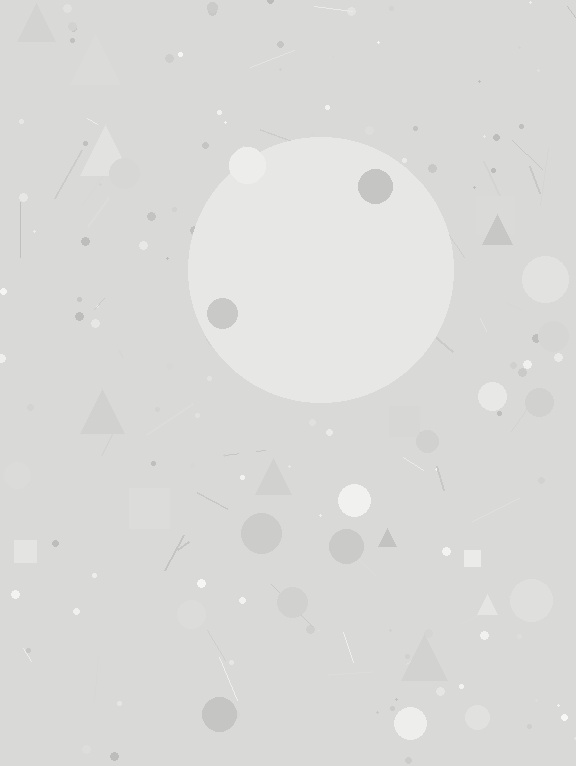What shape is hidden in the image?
A circle is hidden in the image.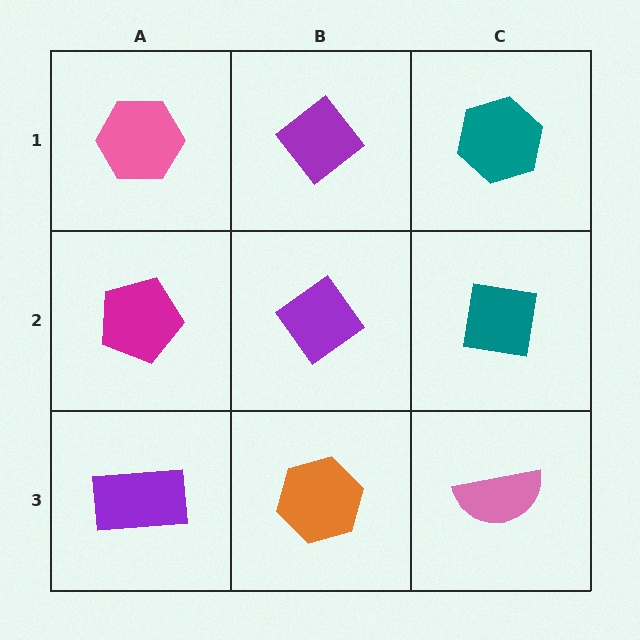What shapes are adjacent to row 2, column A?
A pink hexagon (row 1, column A), a purple rectangle (row 3, column A), a purple diamond (row 2, column B).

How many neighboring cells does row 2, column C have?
3.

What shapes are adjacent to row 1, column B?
A purple diamond (row 2, column B), a pink hexagon (row 1, column A), a teal hexagon (row 1, column C).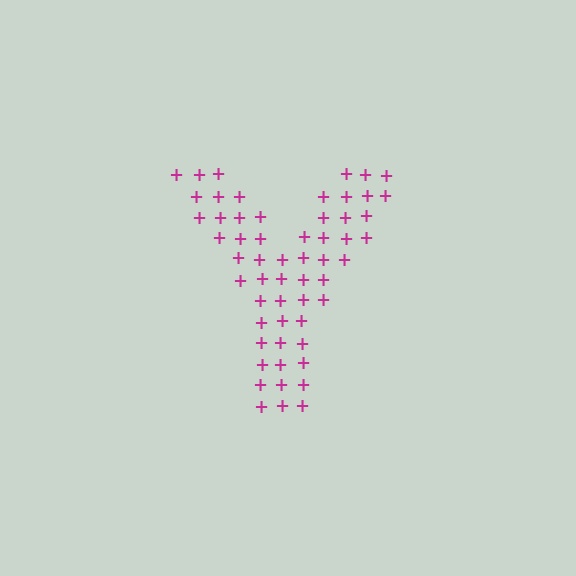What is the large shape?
The large shape is the letter Y.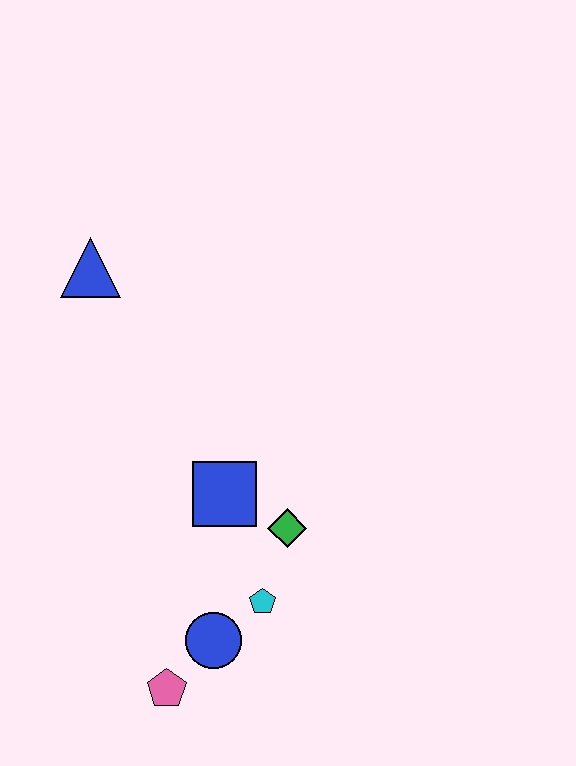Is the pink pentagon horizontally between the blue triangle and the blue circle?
Yes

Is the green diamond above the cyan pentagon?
Yes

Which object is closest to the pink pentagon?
The blue circle is closest to the pink pentagon.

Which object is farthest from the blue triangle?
The pink pentagon is farthest from the blue triangle.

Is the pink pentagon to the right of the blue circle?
No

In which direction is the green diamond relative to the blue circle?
The green diamond is above the blue circle.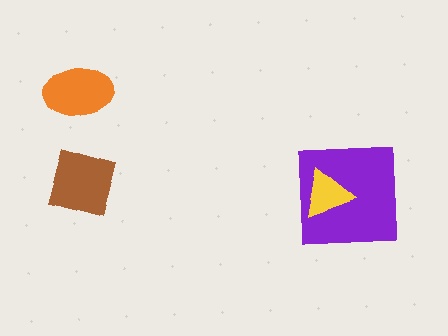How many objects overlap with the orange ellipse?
0 objects overlap with the orange ellipse.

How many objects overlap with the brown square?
0 objects overlap with the brown square.